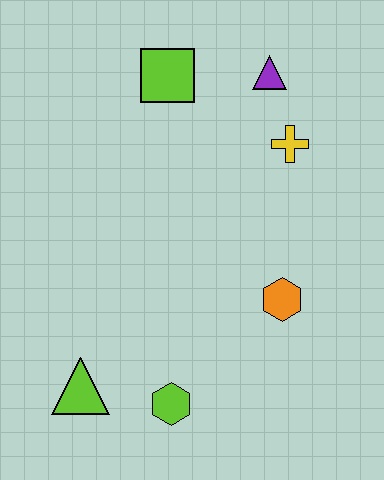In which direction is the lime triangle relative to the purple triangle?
The lime triangle is below the purple triangle.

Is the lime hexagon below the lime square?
Yes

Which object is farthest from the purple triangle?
The lime triangle is farthest from the purple triangle.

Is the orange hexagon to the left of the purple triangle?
No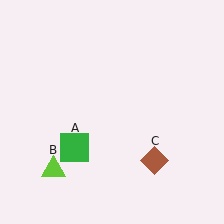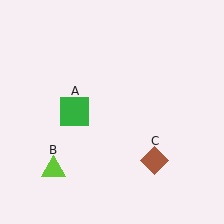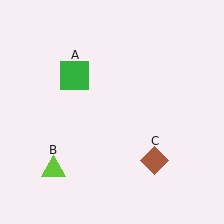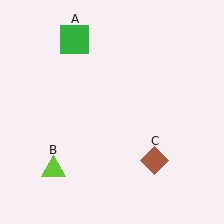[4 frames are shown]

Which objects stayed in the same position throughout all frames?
Lime triangle (object B) and brown diamond (object C) remained stationary.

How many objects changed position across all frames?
1 object changed position: green square (object A).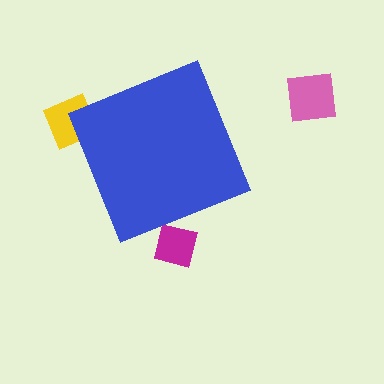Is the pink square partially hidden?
No, the pink square is fully visible.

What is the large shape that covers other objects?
A blue diamond.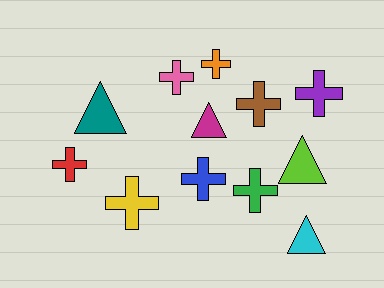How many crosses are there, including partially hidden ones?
There are 8 crosses.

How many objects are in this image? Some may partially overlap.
There are 12 objects.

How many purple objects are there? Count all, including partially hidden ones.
There is 1 purple object.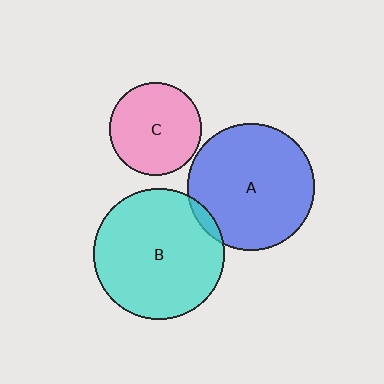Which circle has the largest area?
Circle B (cyan).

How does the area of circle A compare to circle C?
Approximately 1.9 times.